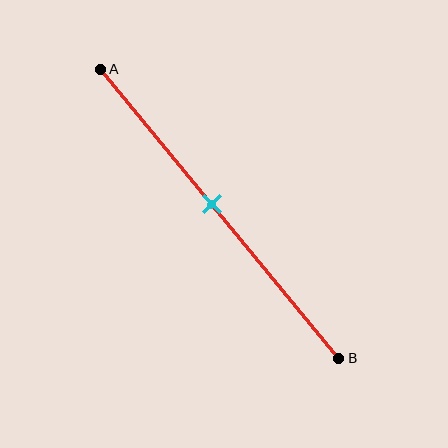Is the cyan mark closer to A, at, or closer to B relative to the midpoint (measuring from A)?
The cyan mark is closer to point A than the midpoint of segment AB.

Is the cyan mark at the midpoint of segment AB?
No, the mark is at about 45% from A, not at the 50% midpoint.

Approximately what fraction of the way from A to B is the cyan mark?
The cyan mark is approximately 45% of the way from A to B.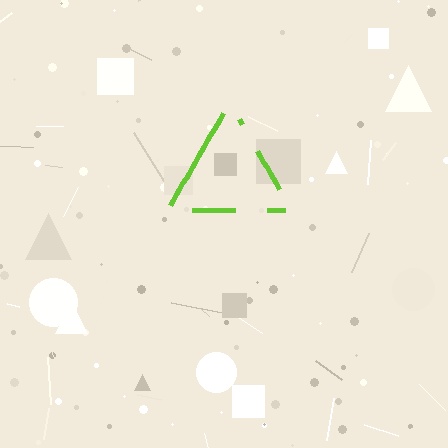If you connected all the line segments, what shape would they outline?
They would outline a triangle.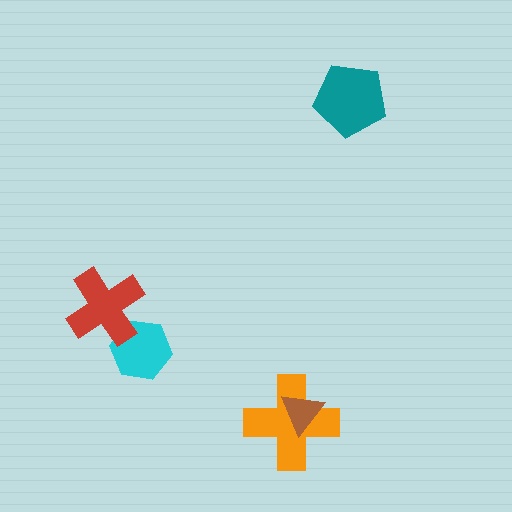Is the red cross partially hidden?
No, no other shape covers it.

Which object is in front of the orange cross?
The brown triangle is in front of the orange cross.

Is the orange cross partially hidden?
Yes, it is partially covered by another shape.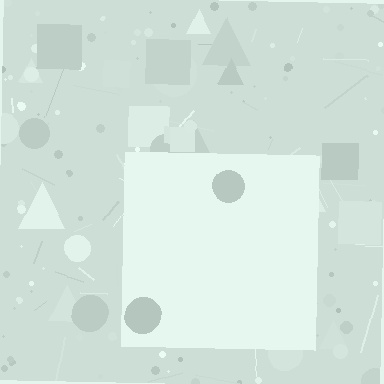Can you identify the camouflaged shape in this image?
The camouflaged shape is a square.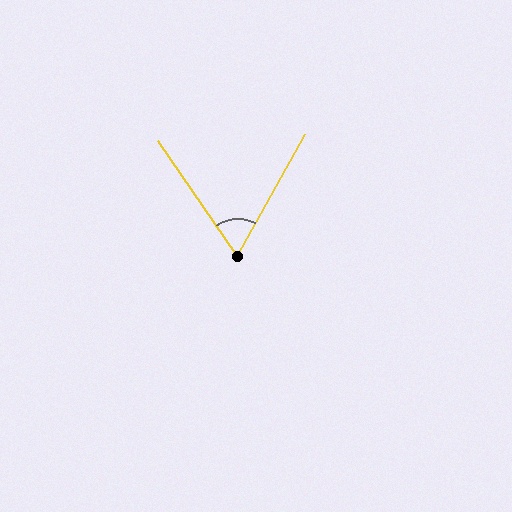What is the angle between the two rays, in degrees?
Approximately 64 degrees.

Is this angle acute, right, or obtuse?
It is acute.